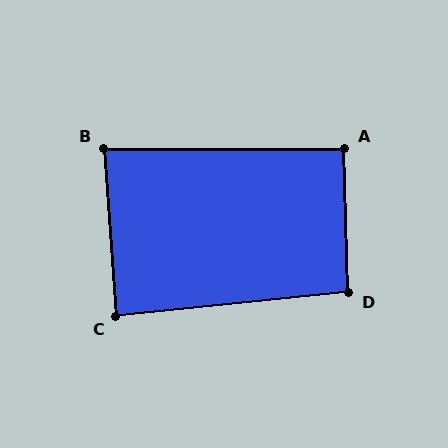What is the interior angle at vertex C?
Approximately 88 degrees (approximately right).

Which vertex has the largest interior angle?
D, at approximately 94 degrees.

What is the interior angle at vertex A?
Approximately 92 degrees (approximately right).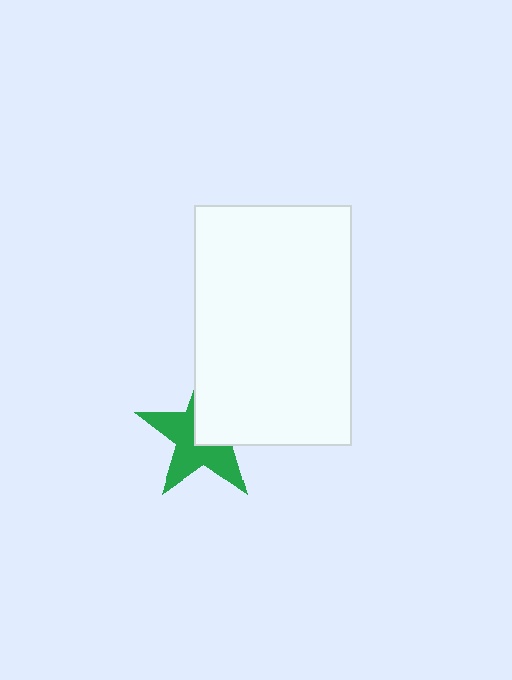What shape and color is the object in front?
The object in front is a white rectangle.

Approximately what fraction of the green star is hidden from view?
Roughly 44% of the green star is hidden behind the white rectangle.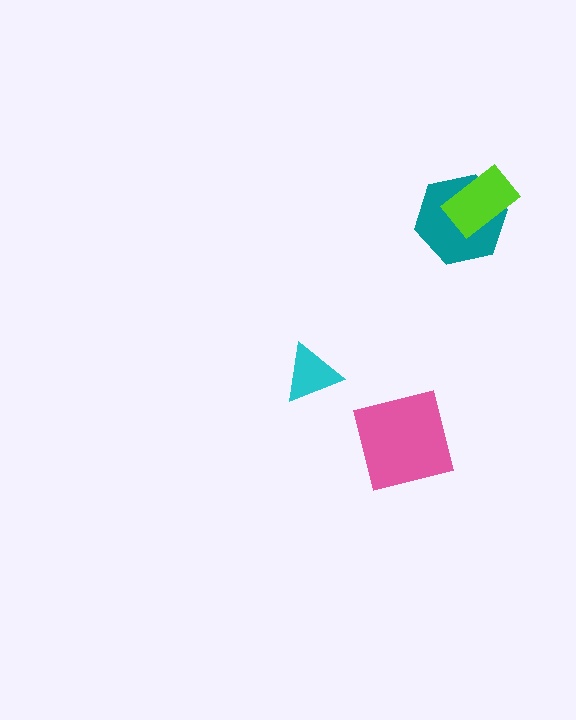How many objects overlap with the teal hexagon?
1 object overlaps with the teal hexagon.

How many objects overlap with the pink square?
0 objects overlap with the pink square.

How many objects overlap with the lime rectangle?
1 object overlaps with the lime rectangle.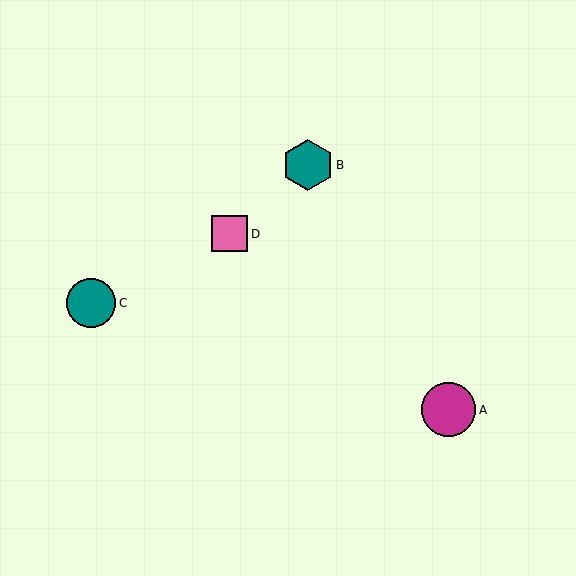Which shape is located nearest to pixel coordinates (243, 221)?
The pink square (labeled D) at (230, 234) is nearest to that location.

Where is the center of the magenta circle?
The center of the magenta circle is at (449, 410).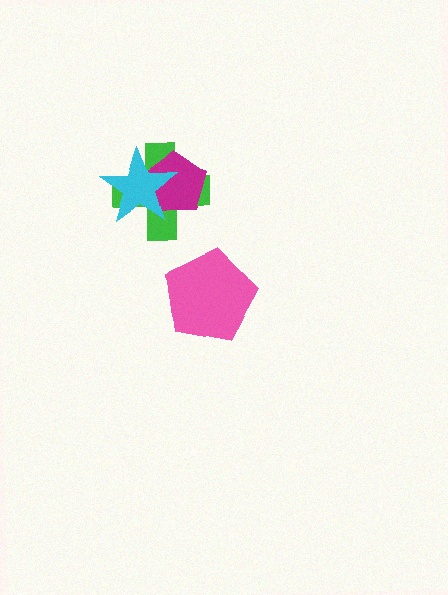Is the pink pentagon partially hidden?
No, no other shape covers it.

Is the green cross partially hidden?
Yes, it is partially covered by another shape.